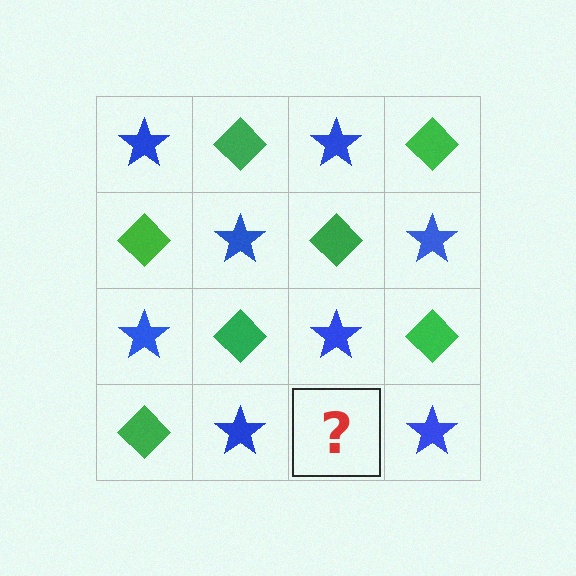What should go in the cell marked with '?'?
The missing cell should contain a green diamond.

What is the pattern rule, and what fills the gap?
The rule is that it alternates blue star and green diamond in a checkerboard pattern. The gap should be filled with a green diamond.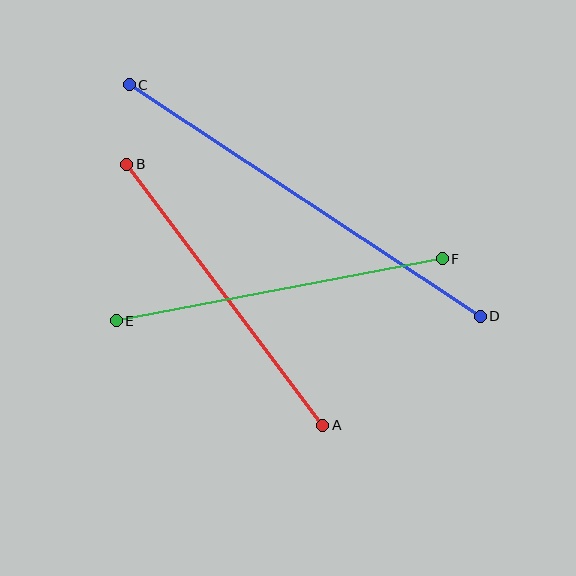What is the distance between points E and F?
The distance is approximately 332 pixels.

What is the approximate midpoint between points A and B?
The midpoint is at approximately (225, 295) pixels.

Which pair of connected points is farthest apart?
Points C and D are farthest apart.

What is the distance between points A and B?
The distance is approximately 326 pixels.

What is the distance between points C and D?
The distance is approximately 421 pixels.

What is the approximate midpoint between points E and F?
The midpoint is at approximately (279, 290) pixels.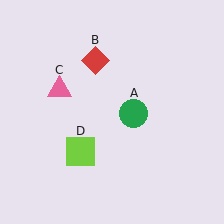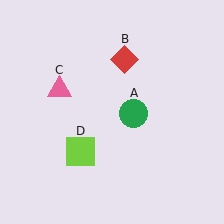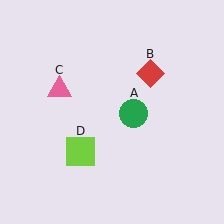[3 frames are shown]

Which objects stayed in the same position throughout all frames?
Green circle (object A) and pink triangle (object C) and lime square (object D) remained stationary.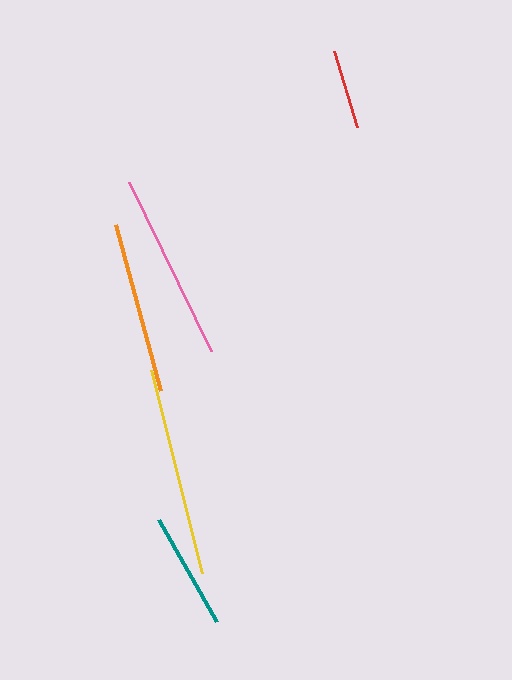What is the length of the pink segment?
The pink segment is approximately 188 pixels long.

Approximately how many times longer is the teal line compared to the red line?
The teal line is approximately 1.5 times the length of the red line.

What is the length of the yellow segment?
The yellow segment is approximately 210 pixels long.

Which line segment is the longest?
The yellow line is the longest at approximately 210 pixels.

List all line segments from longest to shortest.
From longest to shortest: yellow, pink, orange, teal, red.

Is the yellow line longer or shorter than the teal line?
The yellow line is longer than the teal line.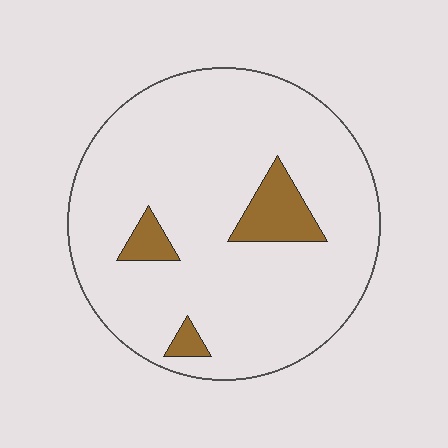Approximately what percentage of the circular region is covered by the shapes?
Approximately 10%.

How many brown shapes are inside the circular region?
3.